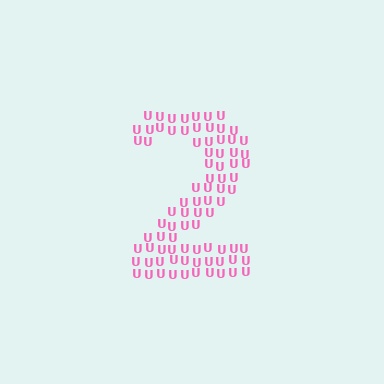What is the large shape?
The large shape is the digit 2.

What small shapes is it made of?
It is made of small letter U's.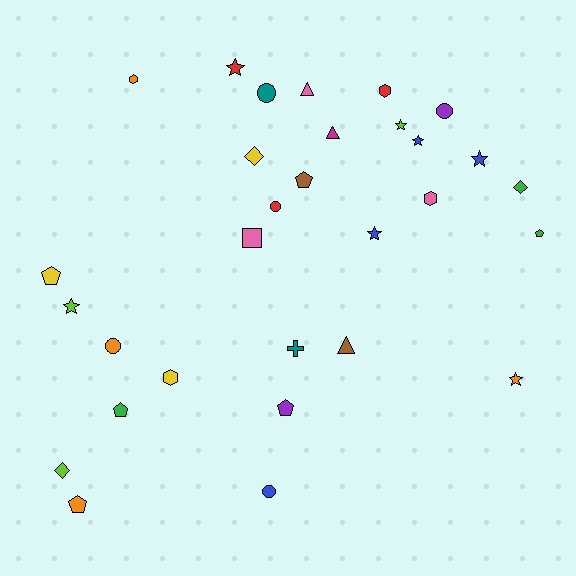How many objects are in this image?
There are 30 objects.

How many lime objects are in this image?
There are 3 lime objects.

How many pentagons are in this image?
There are 6 pentagons.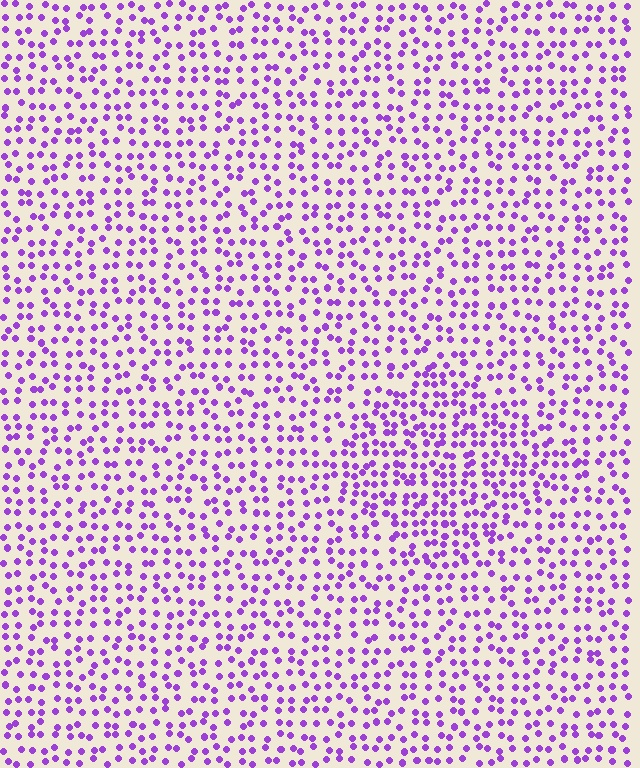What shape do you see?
I see a diamond.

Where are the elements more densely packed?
The elements are more densely packed inside the diamond boundary.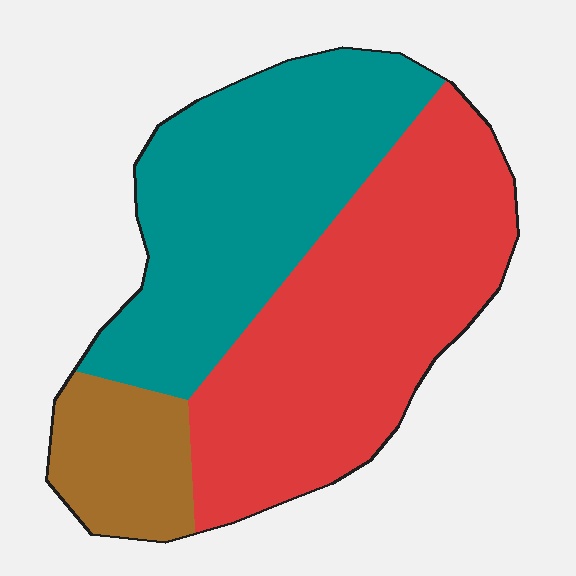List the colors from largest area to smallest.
From largest to smallest: red, teal, brown.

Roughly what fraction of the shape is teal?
Teal covers about 40% of the shape.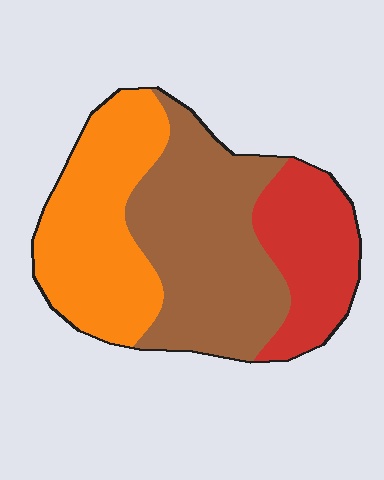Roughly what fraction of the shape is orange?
Orange covers around 35% of the shape.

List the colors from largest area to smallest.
From largest to smallest: brown, orange, red.